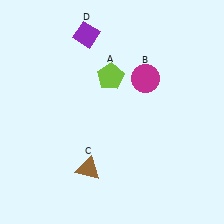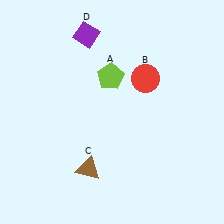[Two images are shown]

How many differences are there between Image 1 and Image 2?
There is 1 difference between the two images.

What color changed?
The circle (B) changed from magenta in Image 1 to red in Image 2.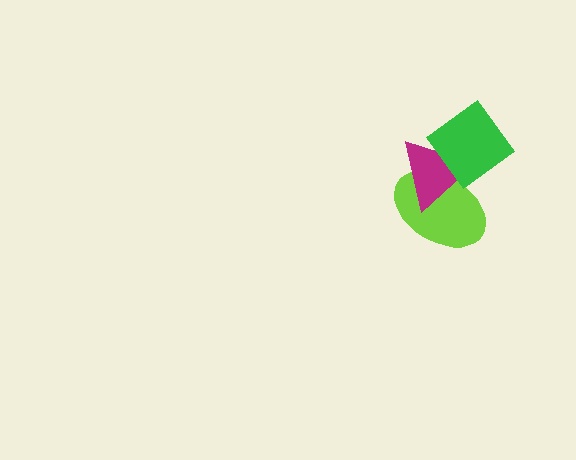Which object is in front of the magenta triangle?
The green diamond is in front of the magenta triangle.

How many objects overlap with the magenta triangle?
2 objects overlap with the magenta triangle.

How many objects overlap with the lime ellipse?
2 objects overlap with the lime ellipse.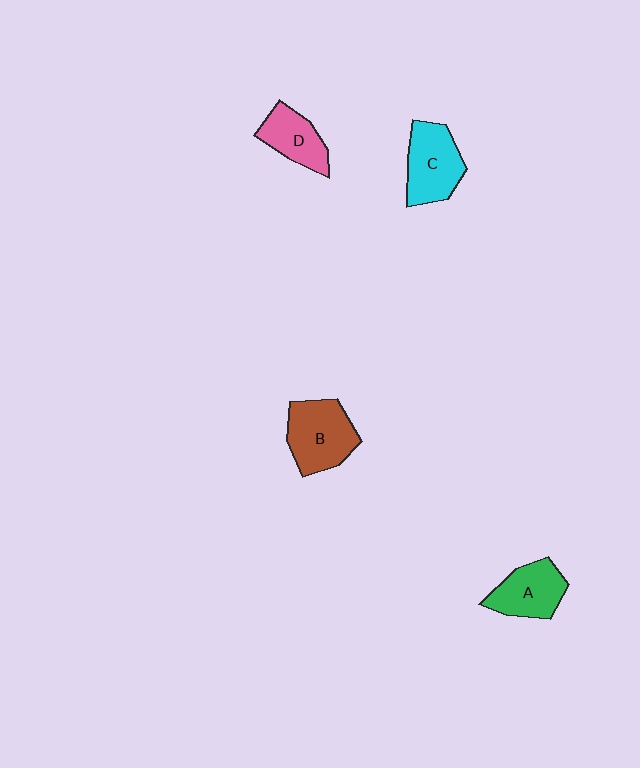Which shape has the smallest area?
Shape D (pink).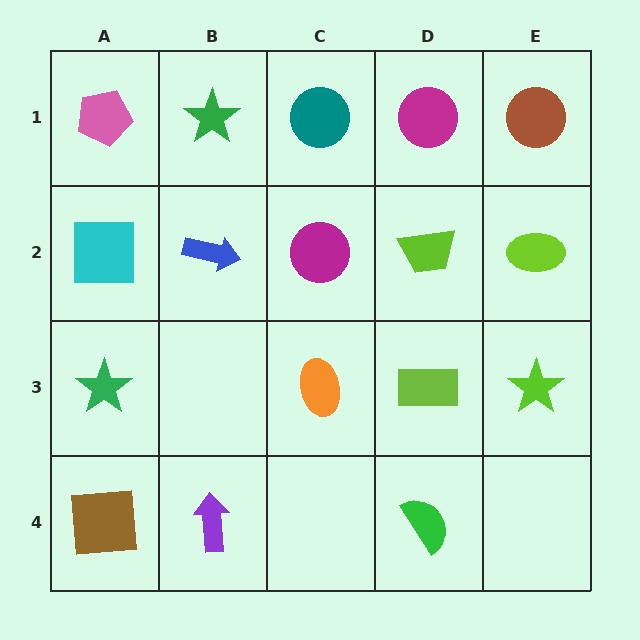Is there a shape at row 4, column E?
No, that cell is empty.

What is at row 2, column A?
A cyan square.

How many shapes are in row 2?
5 shapes.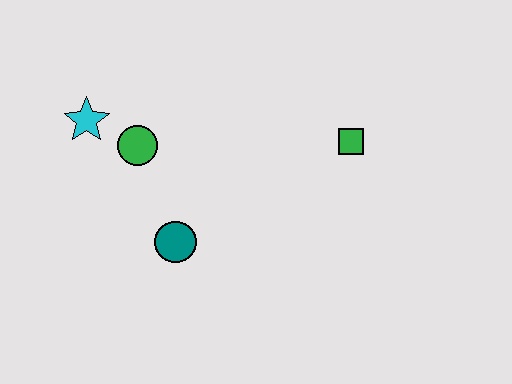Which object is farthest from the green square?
The cyan star is farthest from the green square.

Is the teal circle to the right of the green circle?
Yes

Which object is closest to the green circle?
The cyan star is closest to the green circle.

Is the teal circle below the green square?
Yes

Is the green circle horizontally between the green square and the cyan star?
Yes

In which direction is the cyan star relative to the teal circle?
The cyan star is above the teal circle.